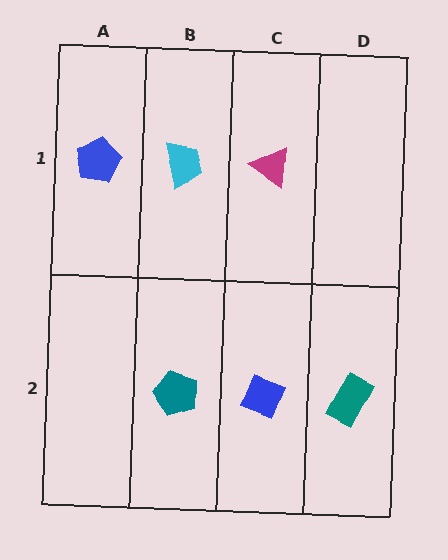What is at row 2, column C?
A blue diamond.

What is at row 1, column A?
A blue pentagon.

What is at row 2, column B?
A teal pentagon.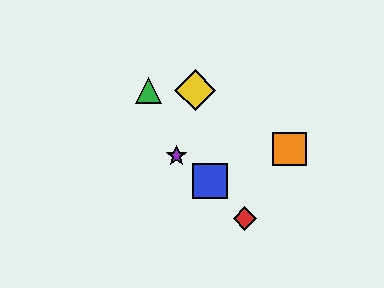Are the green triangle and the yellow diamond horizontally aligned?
Yes, both are at y≈90.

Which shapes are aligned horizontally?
The green triangle, the yellow diamond are aligned horizontally.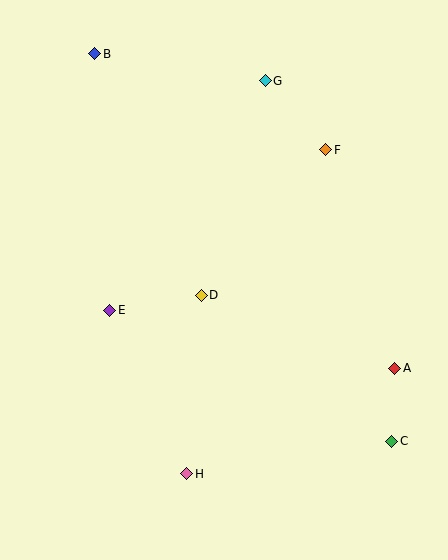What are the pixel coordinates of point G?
Point G is at (265, 81).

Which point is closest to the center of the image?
Point D at (201, 295) is closest to the center.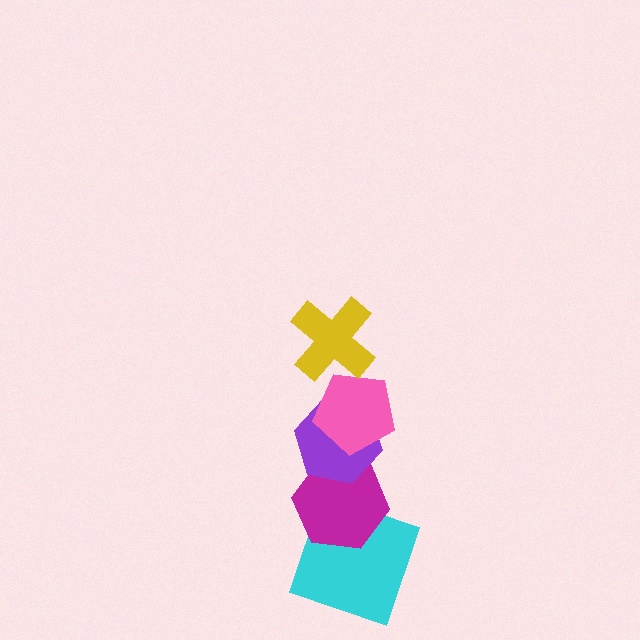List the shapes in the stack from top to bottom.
From top to bottom: the yellow cross, the pink pentagon, the purple hexagon, the magenta hexagon, the cyan square.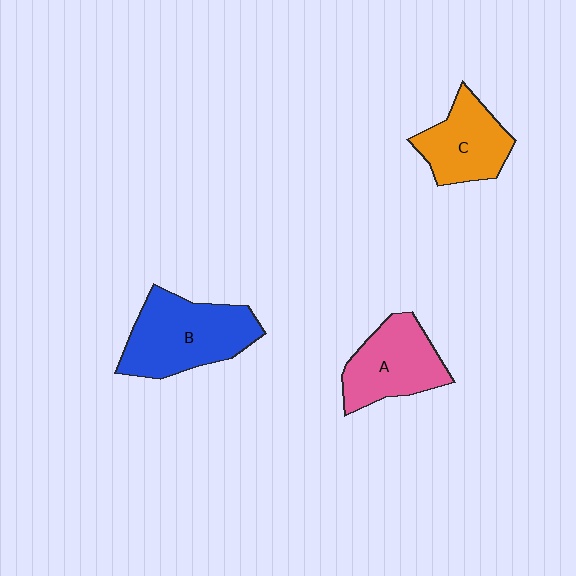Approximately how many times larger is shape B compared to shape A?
Approximately 1.3 times.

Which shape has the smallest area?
Shape C (orange).